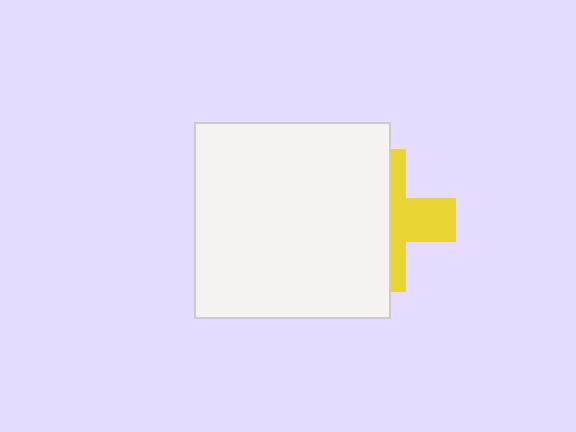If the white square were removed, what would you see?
You would see the complete yellow cross.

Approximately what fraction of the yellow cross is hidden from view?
Roughly 61% of the yellow cross is hidden behind the white square.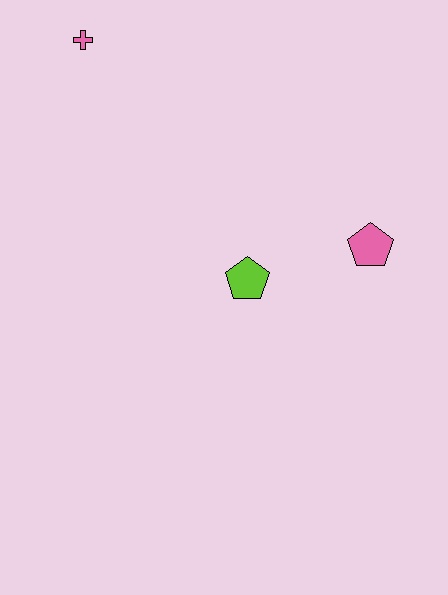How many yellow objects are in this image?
There are no yellow objects.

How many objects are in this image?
There are 3 objects.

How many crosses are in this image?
There is 1 cross.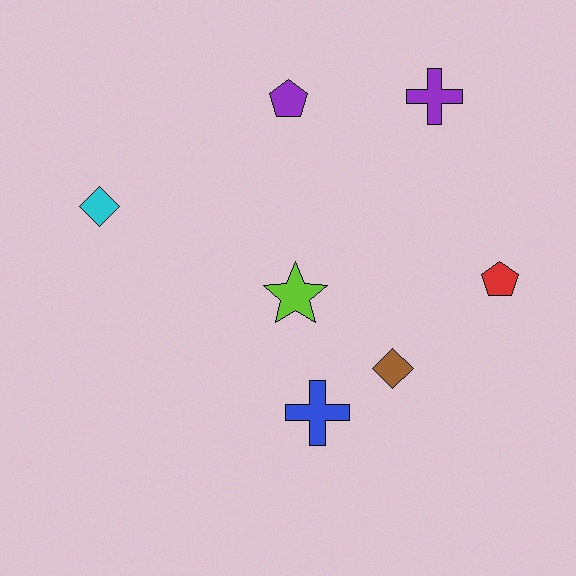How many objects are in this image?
There are 7 objects.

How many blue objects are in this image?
There is 1 blue object.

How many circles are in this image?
There are no circles.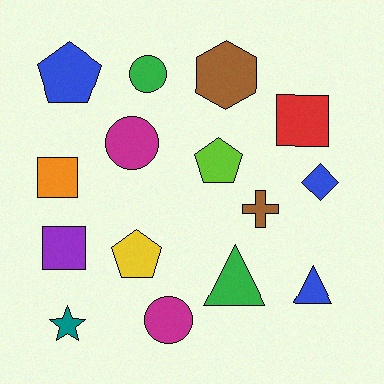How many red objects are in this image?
There is 1 red object.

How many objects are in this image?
There are 15 objects.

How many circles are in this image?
There are 3 circles.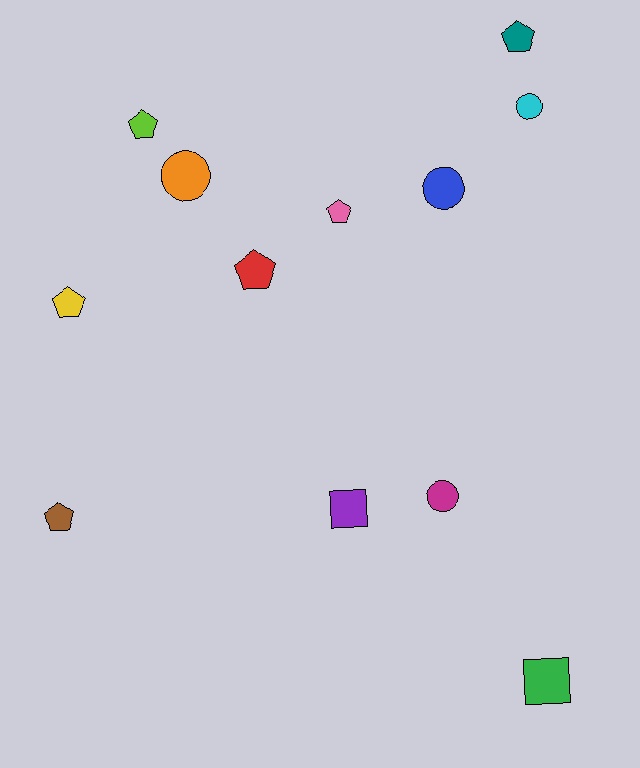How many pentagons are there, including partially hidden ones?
There are 6 pentagons.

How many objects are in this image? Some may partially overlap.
There are 12 objects.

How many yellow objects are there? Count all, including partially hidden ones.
There is 1 yellow object.